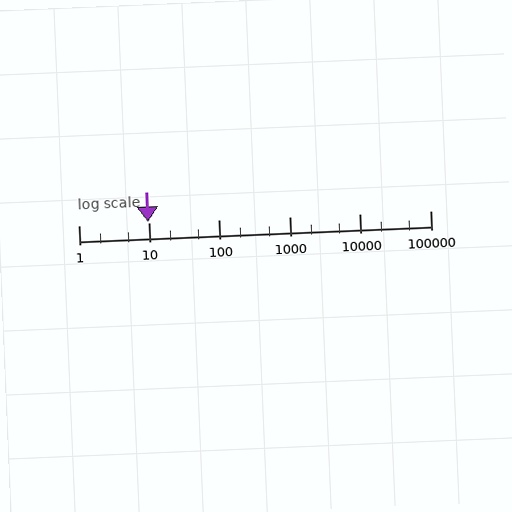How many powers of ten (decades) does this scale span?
The scale spans 5 decades, from 1 to 100000.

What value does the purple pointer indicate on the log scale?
The pointer indicates approximately 9.6.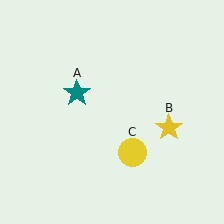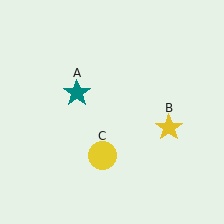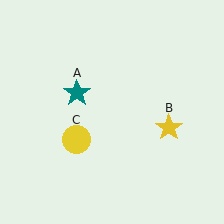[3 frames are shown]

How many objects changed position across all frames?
1 object changed position: yellow circle (object C).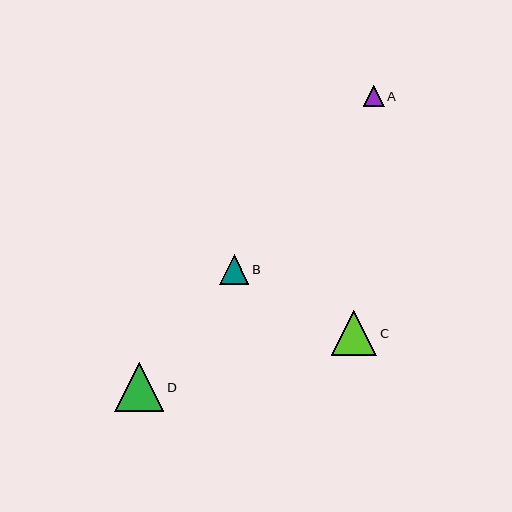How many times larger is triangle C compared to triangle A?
Triangle C is approximately 2.2 times the size of triangle A.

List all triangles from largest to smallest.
From largest to smallest: D, C, B, A.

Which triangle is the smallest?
Triangle A is the smallest with a size of approximately 21 pixels.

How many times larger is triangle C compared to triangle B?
Triangle C is approximately 1.5 times the size of triangle B.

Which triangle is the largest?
Triangle D is the largest with a size of approximately 49 pixels.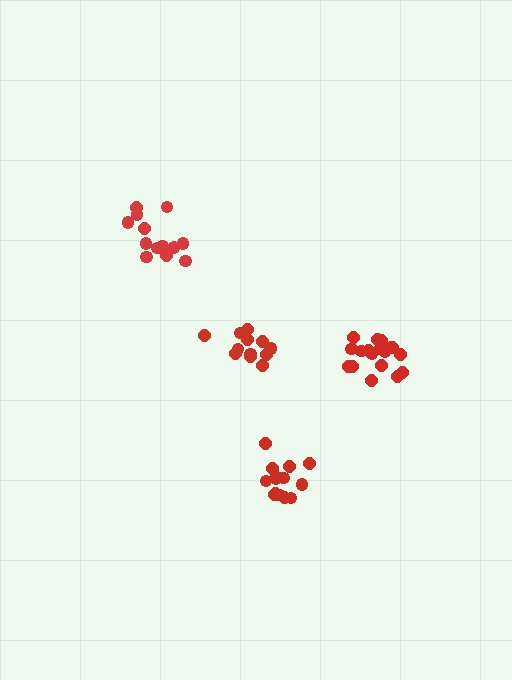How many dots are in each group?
Group 1: 12 dots, Group 2: 13 dots, Group 3: 14 dots, Group 4: 18 dots (57 total).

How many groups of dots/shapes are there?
There are 4 groups.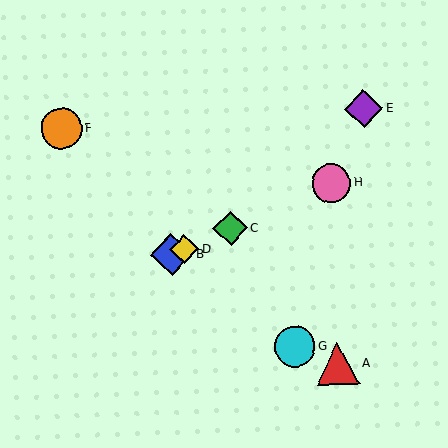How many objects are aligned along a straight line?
4 objects (B, C, D, H) are aligned along a straight line.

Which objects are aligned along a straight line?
Objects B, C, D, H are aligned along a straight line.